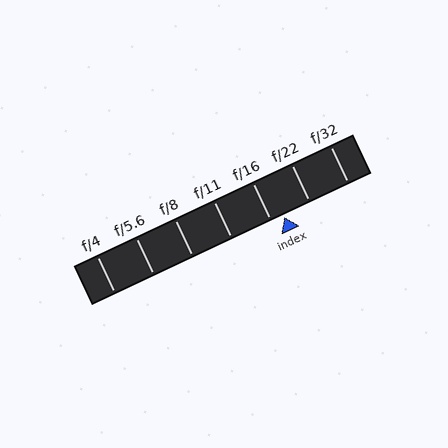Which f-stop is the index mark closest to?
The index mark is closest to f/16.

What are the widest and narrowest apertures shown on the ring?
The widest aperture shown is f/4 and the narrowest is f/32.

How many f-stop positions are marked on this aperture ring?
There are 7 f-stop positions marked.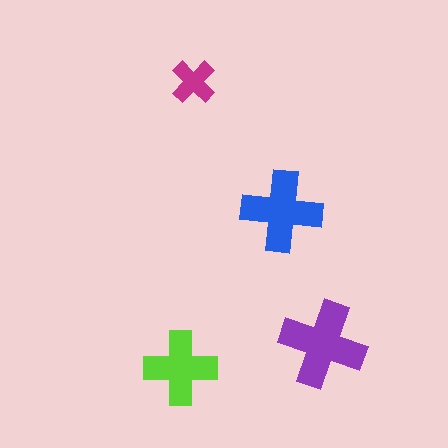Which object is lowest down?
The lime cross is bottommost.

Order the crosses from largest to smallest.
the purple one, the blue one, the lime one, the magenta one.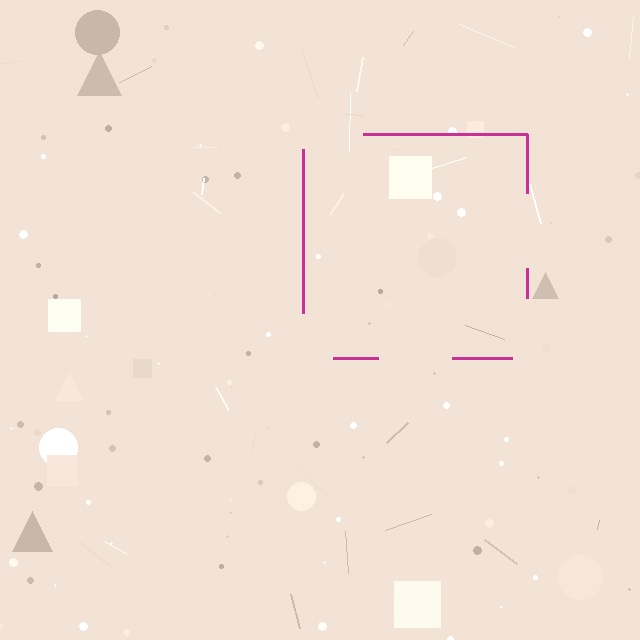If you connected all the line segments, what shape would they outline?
They would outline a square.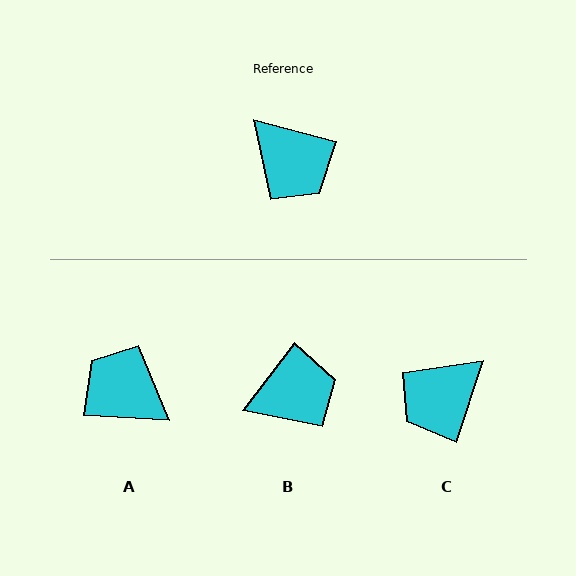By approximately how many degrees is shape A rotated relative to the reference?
Approximately 169 degrees clockwise.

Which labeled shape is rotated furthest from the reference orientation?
A, about 169 degrees away.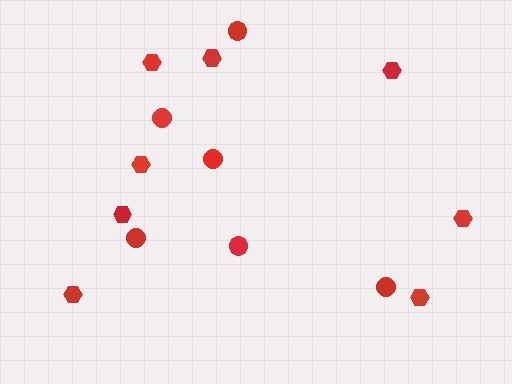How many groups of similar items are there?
There are 2 groups: one group of circles (6) and one group of hexagons (8).